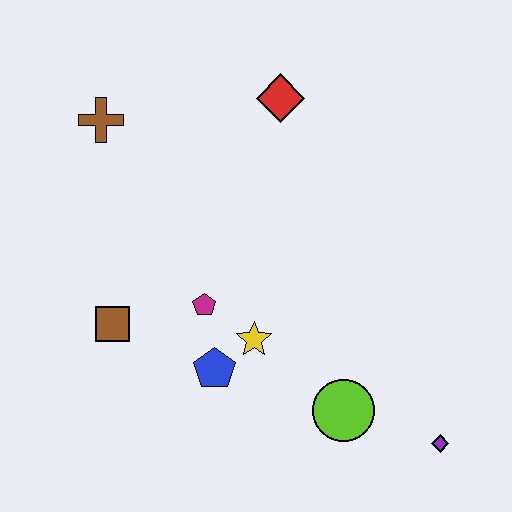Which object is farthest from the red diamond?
The purple diamond is farthest from the red diamond.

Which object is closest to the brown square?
The magenta pentagon is closest to the brown square.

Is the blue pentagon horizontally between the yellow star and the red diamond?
No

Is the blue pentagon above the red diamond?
No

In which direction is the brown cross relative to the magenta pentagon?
The brown cross is above the magenta pentagon.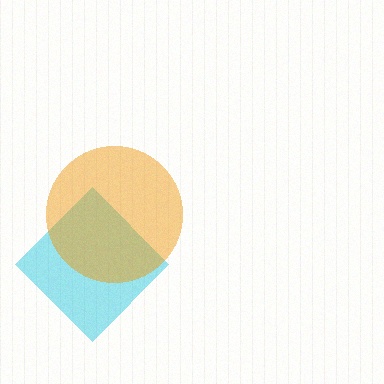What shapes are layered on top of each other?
The layered shapes are: a cyan diamond, an orange circle.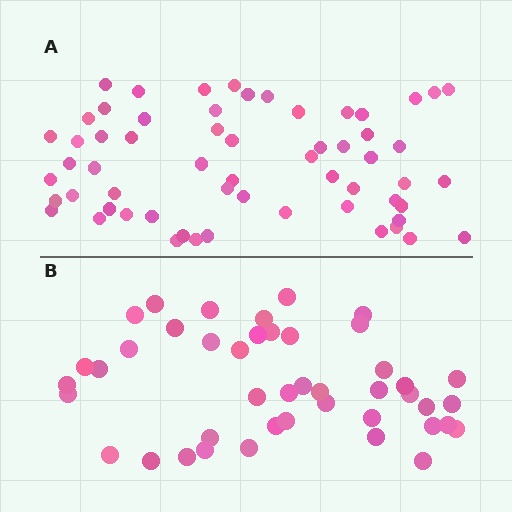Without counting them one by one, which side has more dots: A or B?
Region A (the top region) has more dots.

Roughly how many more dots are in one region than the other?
Region A has approximately 15 more dots than region B.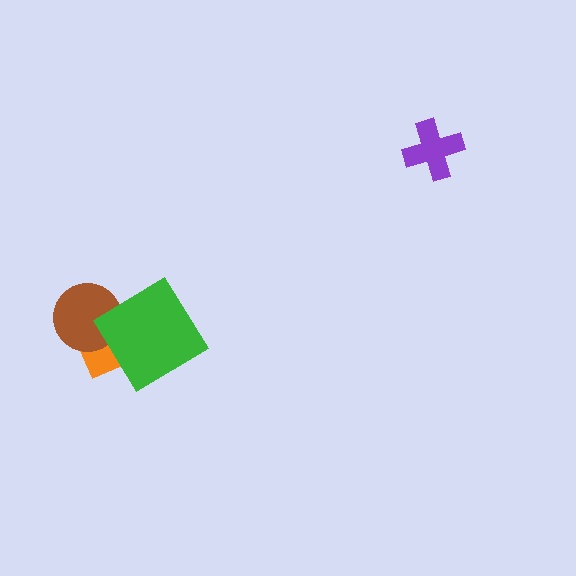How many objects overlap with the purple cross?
0 objects overlap with the purple cross.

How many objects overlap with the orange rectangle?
2 objects overlap with the orange rectangle.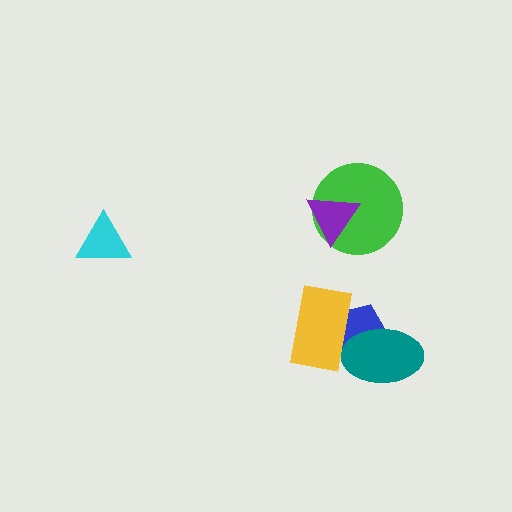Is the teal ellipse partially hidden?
Yes, it is partially covered by another shape.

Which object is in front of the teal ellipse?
The yellow rectangle is in front of the teal ellipse.